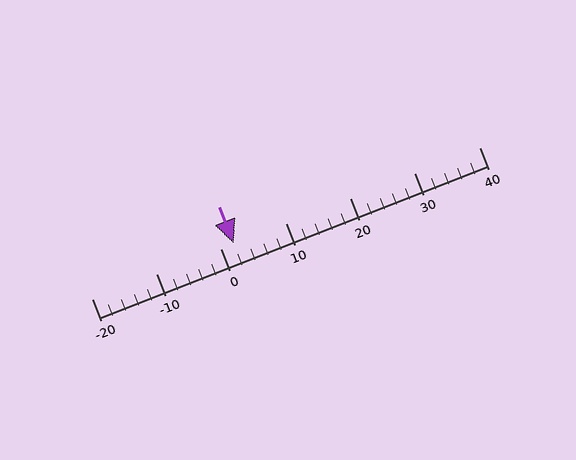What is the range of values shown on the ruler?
The ruler shows values from -20 to 40.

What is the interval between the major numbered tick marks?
The major tick marks are spaced 10 units apart.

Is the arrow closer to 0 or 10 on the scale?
The arrow is closer to 0.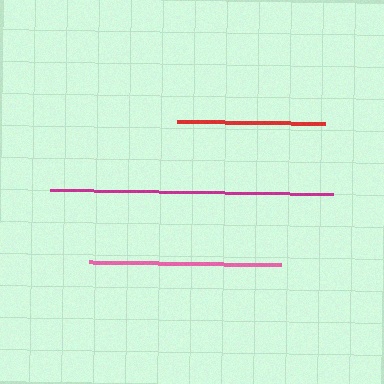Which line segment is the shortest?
The red line is the shortest at approximately 147 pixels.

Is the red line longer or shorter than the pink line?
The pink line is longer than the red line.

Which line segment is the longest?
The magenta line is the longest at approximately 283 pixels.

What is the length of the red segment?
The red segment is approximately 147 pixels long.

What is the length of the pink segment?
The pink segment is approximately 191 pixels long.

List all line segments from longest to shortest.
From longest to shortest: magenta, pink, red.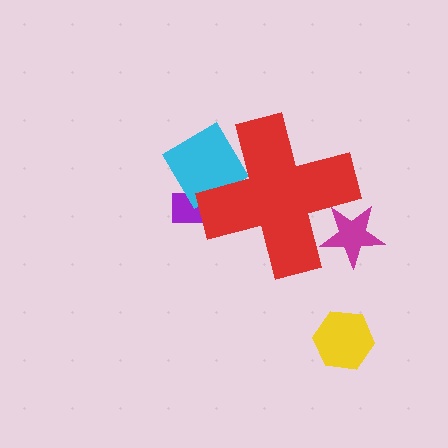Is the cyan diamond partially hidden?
Yes, the cyan diamond is partially hidden behind the red cross.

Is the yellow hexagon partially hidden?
No, the yellow hexagon is fully visible.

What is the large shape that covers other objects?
A red cross.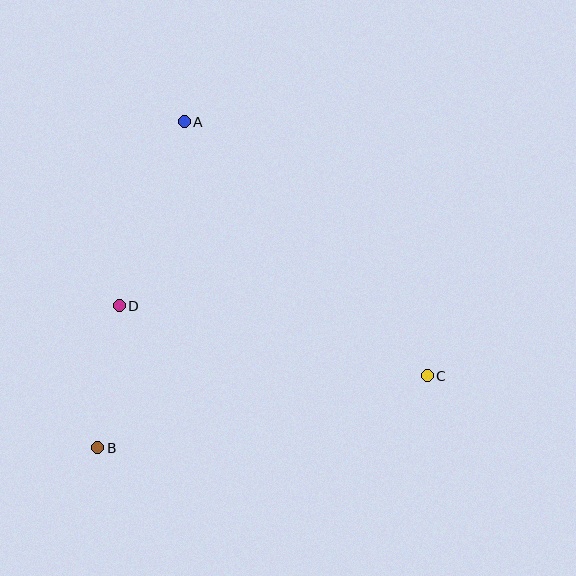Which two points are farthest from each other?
Points A and C are farthest from each other.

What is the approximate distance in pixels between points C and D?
The distance between C and D is approximately 316 pixels.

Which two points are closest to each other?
Points B and D are closest to each other.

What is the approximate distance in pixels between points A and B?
The distance between A and B is approximately 338 pixels.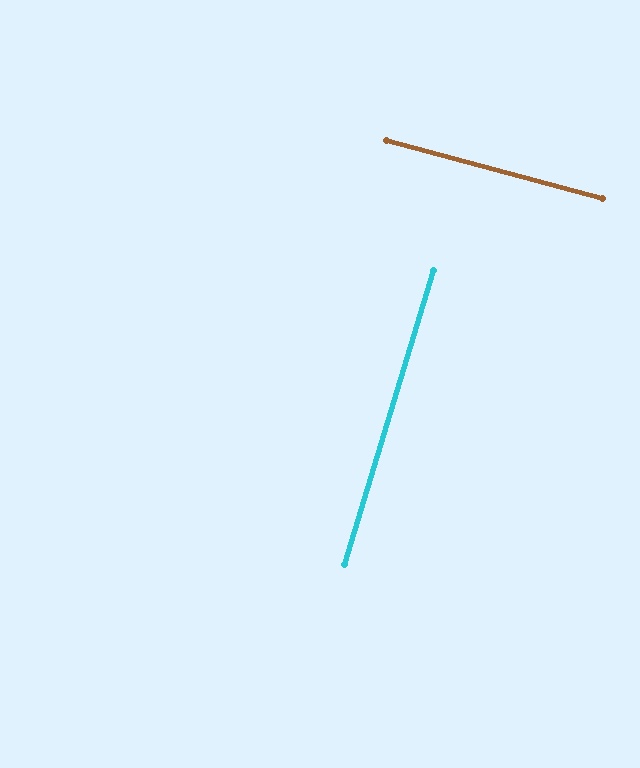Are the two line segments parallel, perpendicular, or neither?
Perpendicular — they meet at approximately 88°.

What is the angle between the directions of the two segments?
Approximately 88 degrees.